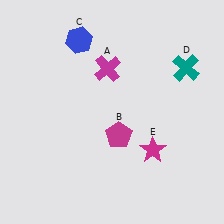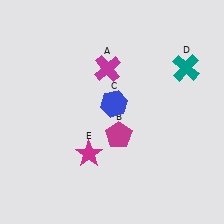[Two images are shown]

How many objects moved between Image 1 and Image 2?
2 objects moved between the two images.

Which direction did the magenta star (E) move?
The magenta star (E) moved left.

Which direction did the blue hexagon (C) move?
The blue hexagon (C) moved down.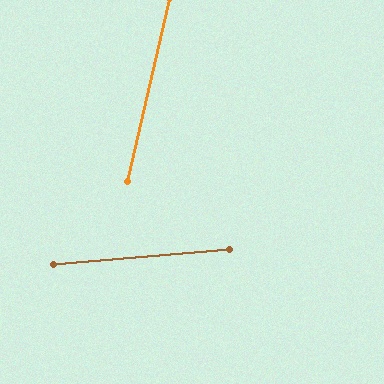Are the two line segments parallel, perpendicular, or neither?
Neither parallel nor perpendicular — they differ by about 72°.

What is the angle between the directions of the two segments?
Approximately 72 degrees.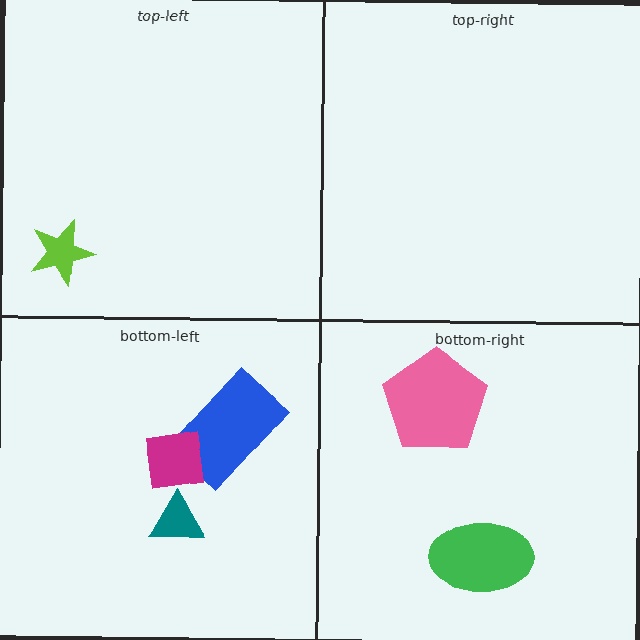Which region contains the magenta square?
The bottom-left region.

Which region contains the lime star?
The top-left region.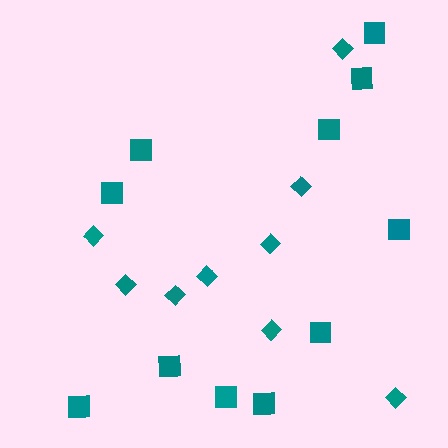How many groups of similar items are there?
There are 2 groups: one group of diamonds (9) and one group of squares (11).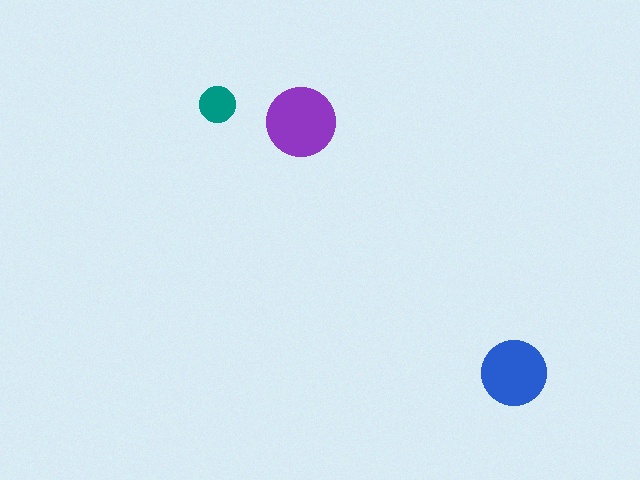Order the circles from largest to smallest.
the purple one, the blue one, the teal one.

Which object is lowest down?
The blue circle is bottommost.